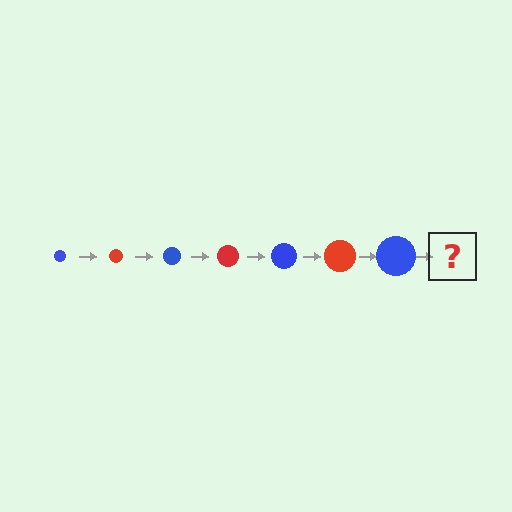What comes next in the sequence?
The next element should be a red circle, larger than the previous one.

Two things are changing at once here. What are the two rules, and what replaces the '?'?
The two rules are that the circle grows larger each step and the color cycles through blue and red. The '?' should be a red circle, larger than the previous one.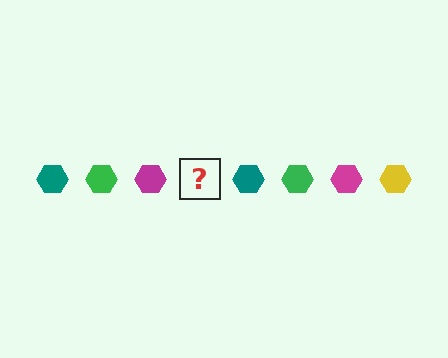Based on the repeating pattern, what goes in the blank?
The blank should be a yellow hexagon.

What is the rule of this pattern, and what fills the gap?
The rule is that the pattern cycles through teal, green, magenta, yellow hexagons. The gap should be filled with a yellow hexagon.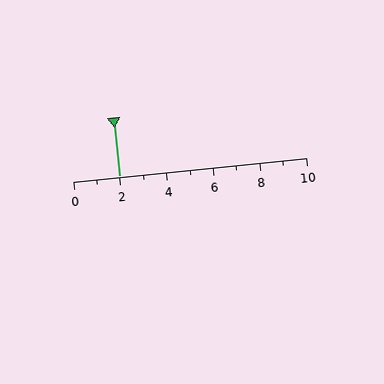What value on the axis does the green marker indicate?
The marker indicates approximately 2.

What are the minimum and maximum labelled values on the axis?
The axis runs from 0 to 10.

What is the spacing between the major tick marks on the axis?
The major ticks are spaced 2 apart.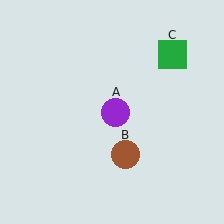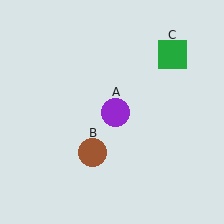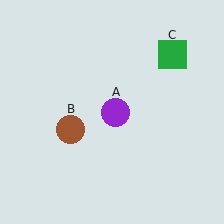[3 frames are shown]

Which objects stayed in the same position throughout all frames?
Purple circle (object A) and green square (object C) remained stationary.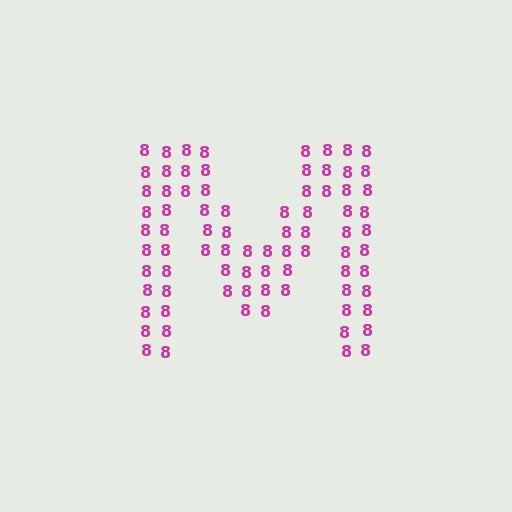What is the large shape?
The large shape is the letter M.